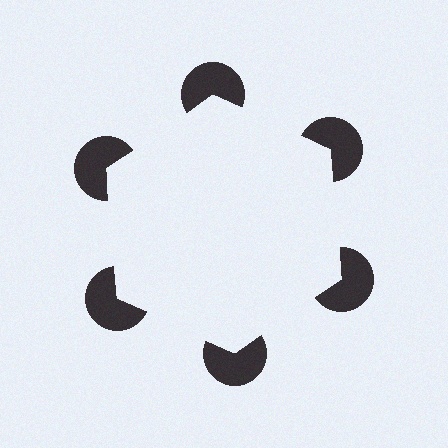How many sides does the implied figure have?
6 sides.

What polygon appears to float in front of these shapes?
An illusory hexagon — its edges are inferred from the aligned wedge cuts in the pac-man discs, not physically drawn.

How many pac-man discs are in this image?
There are 6 — one at each vertex of the illusory hexagon.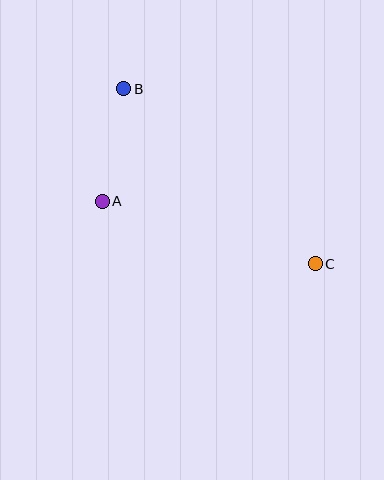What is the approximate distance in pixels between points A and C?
The distance between A and C is approximately 222 pixels.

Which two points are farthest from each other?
Points B and C are farthest from each other.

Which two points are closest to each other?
Points A and B are closest to each other.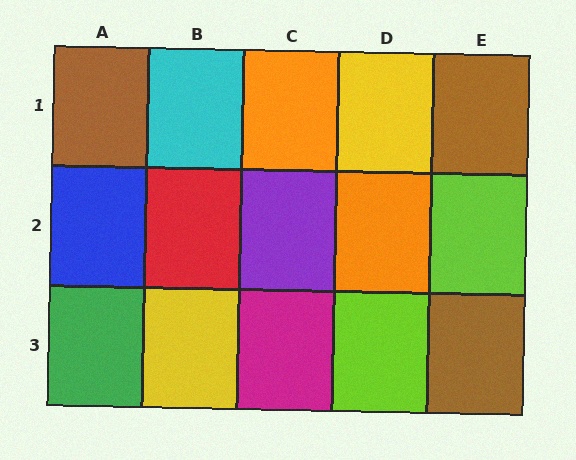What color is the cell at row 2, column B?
Red.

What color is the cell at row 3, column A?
Green.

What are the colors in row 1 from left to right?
Brown, cyan, orange, yellow, brown.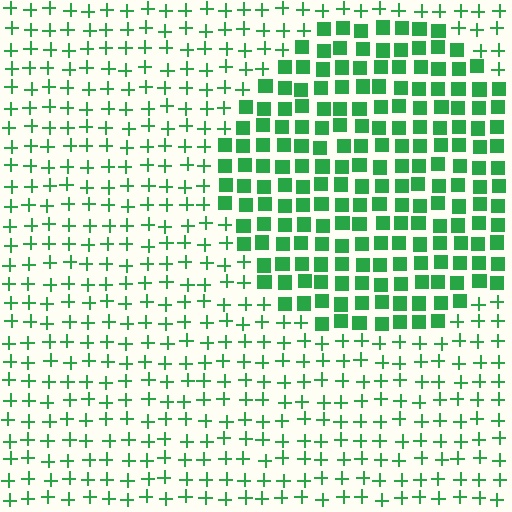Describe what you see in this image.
The image is filled with small green elements arranged in a uniform grid. A circle-shaped region contains squares, while the surrounding area contains plus signs. The boundary is defined purely by the change in element shape.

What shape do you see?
I see a circle.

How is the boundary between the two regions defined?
The boundary is defined by a change in element shape: squares inside vs. plus signs outside. All elements share the same color and spacing.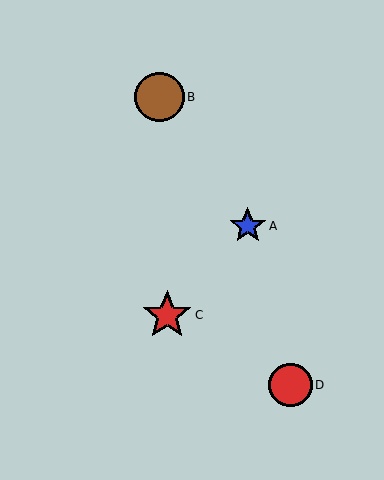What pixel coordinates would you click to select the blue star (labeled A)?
Click at (248, 226) to select the blue star A.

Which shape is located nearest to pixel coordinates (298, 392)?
The red circle (labeled D) at (290, 385) is nearest to that location.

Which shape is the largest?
The red star (labeled C) is the largest.